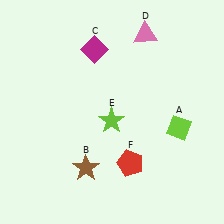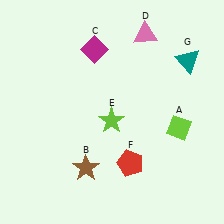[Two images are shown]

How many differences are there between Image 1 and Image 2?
There is 1 difference between the two images.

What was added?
A teal triangle (G) was added in Image 2.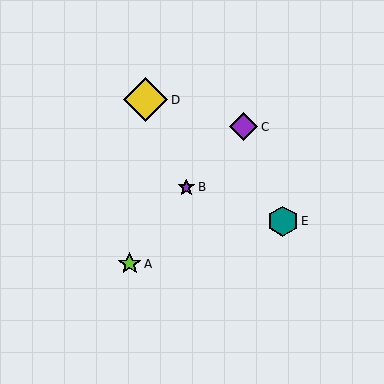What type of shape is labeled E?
Shape E is a teal hexagon.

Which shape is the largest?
The yellow diamond (labeled D) is the largest.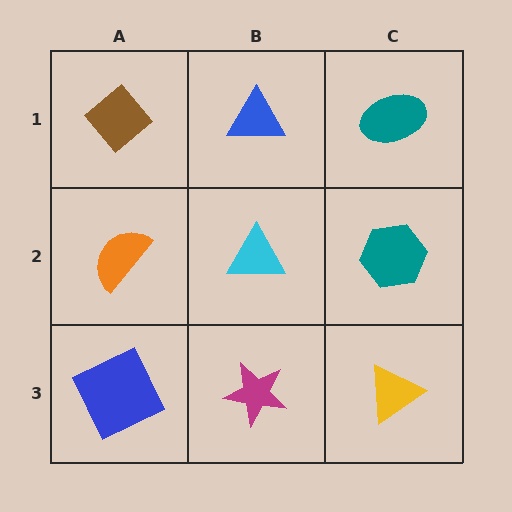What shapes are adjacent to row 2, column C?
A teal ellipse (row 1, column C), a yellow triangle (row 3, column C), a cyan triangle (row 2, column B).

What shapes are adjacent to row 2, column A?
A brown diamond (row 1, column A), a blue square (row 3, column A), a cyan triangle (row 2, column B).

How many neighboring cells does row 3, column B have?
3.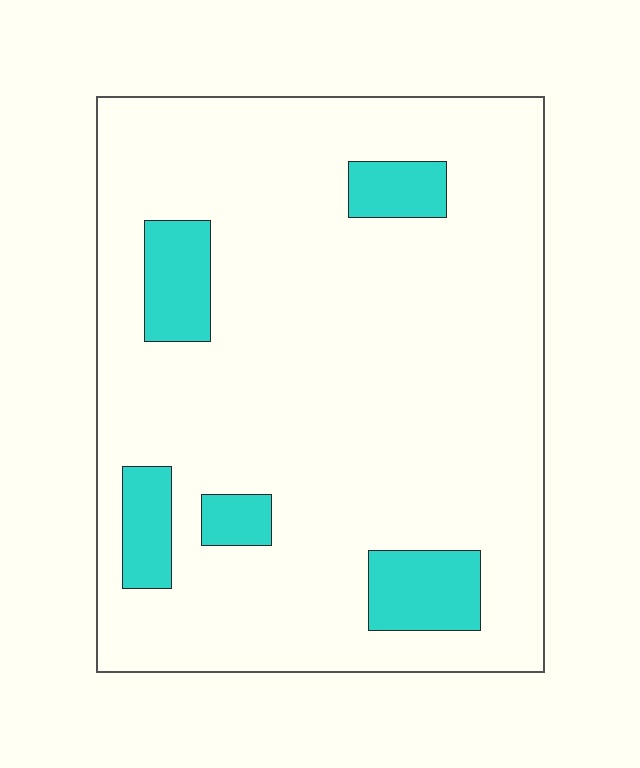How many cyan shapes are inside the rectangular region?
5.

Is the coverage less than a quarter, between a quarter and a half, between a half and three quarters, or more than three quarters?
Less than a quarter.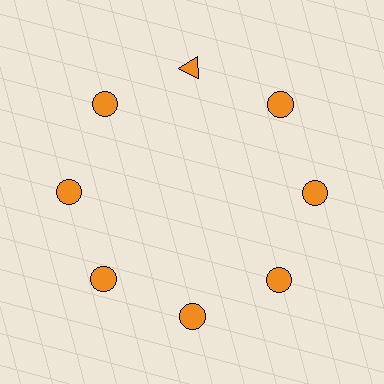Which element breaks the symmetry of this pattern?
The orange triangle at roughly the 12 o'clock position breaks the symmetry. All other shapes are orange circles.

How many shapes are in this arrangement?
There are 8 shapes arranged in a ring pattern.